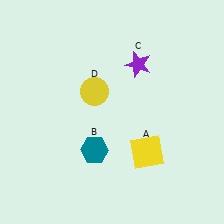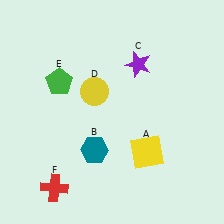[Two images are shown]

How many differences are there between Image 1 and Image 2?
There are 2 differences between the two images.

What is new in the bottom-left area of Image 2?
A red cross (F) was added in the bottom-left area of Image 2.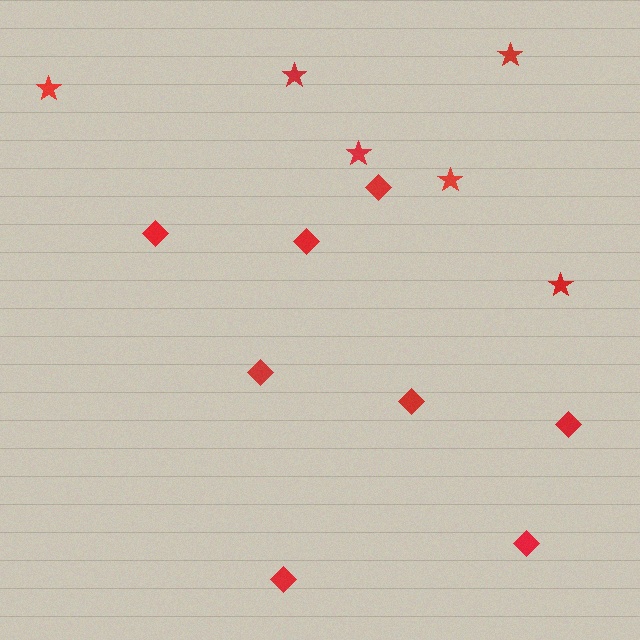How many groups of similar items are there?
There are 2 groups: one group of diamonds (8) and one group of stars (6).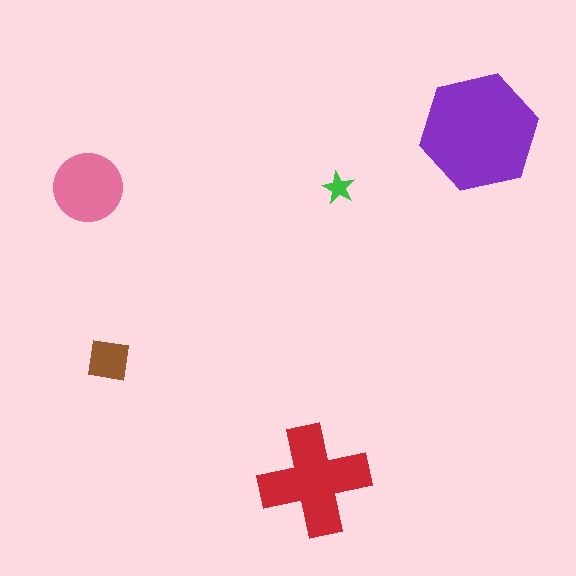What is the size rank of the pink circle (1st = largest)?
3rd.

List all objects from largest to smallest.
The purple hexagon, the red cross, the pink circle, the brown square, the green star.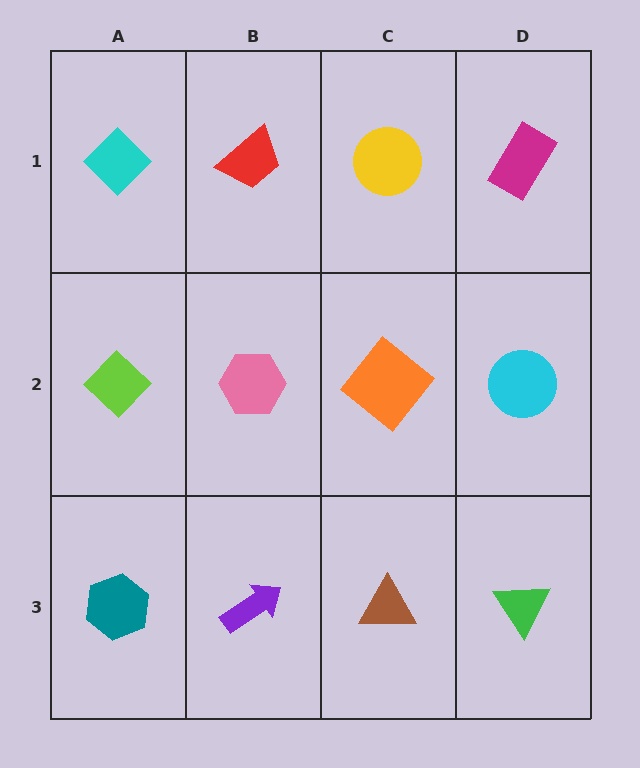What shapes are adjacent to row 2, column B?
A red trapezoid (row 1, column B), a purple arrow (row 3, column B), a lime diamond (row 2, column A), an orange diamond (row 2, column C).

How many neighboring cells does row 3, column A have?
2.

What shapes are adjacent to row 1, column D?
A cyan circle (row 2, column D), a yellow circle (row 1, column C).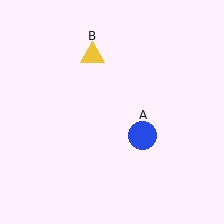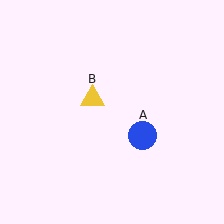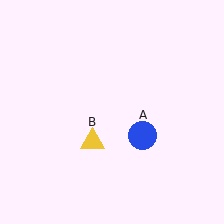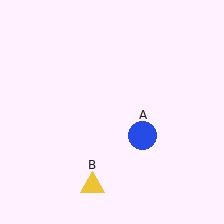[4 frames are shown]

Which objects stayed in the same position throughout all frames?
Blue circle (object A) remained stationary.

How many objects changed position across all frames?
1 object changed position: yellow triangle (object B).